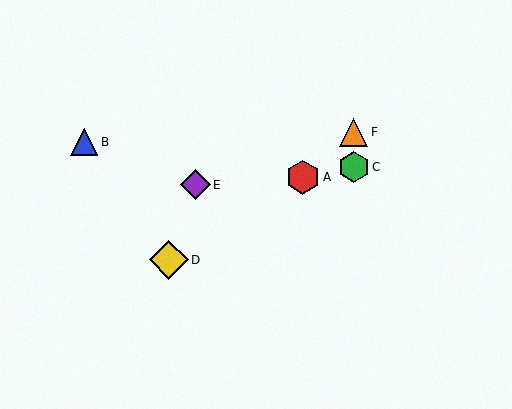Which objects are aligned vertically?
Objects C, F are aligned vertically.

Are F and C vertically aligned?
Yes, both are at x≈354.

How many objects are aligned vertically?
2 objects (C, F) are aligned vertically.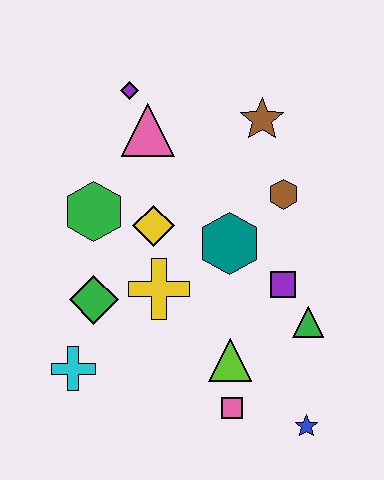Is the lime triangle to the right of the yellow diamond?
Yes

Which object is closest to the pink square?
The lime triangle is closest to the pink square.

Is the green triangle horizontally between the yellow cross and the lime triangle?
No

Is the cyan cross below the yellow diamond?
Yes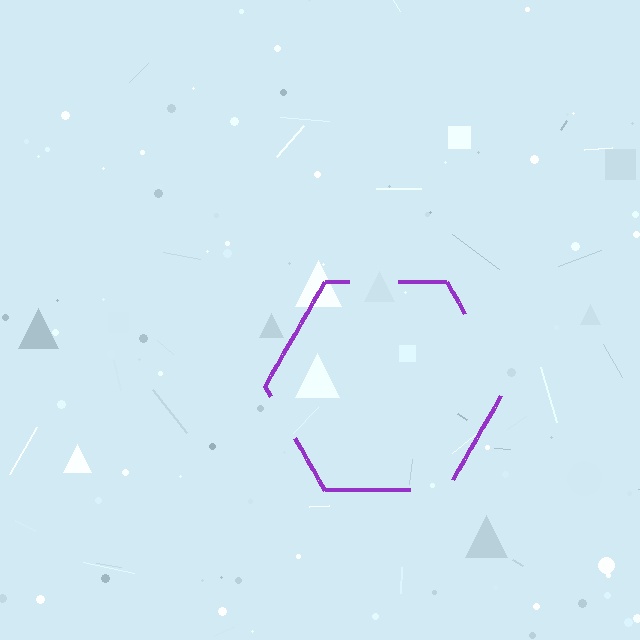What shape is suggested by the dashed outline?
The dashed outline suggests a hexagon.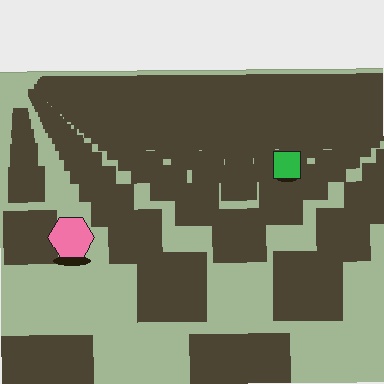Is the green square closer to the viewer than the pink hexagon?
No. The pink hexagon is closer — you can tell from the texture gradient: the ground texture is coarser near it.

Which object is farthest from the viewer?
The green square is farthest from the viewer. It appears smaller and the ground texture around it is denser.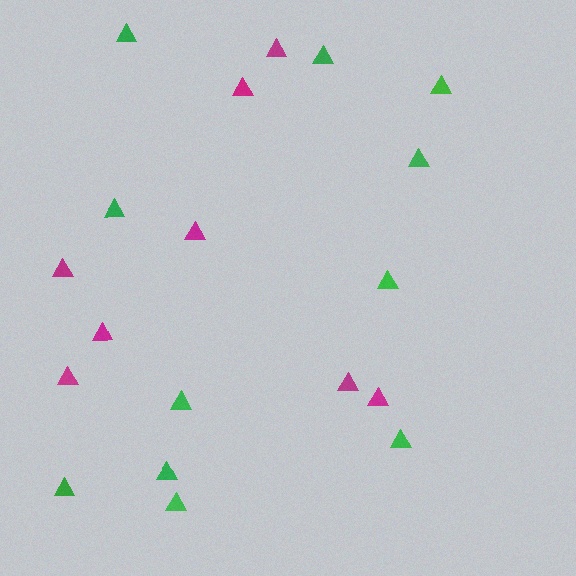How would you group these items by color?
There are 2 groups: one group of green triangles (11) and one group of magenta triangles (8).